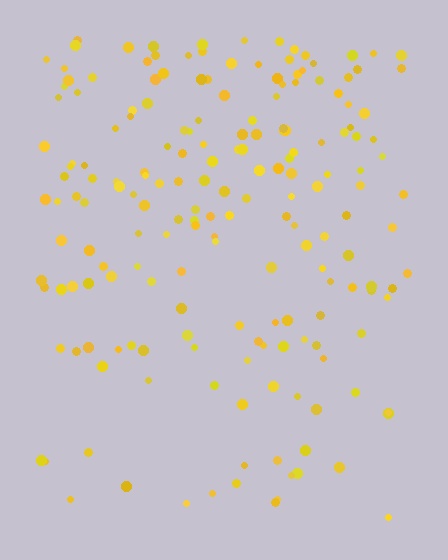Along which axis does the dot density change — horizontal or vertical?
Vertical.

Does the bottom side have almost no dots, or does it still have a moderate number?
Still a moderate number, just noticeably fewer than the top.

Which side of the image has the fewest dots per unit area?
The bottom.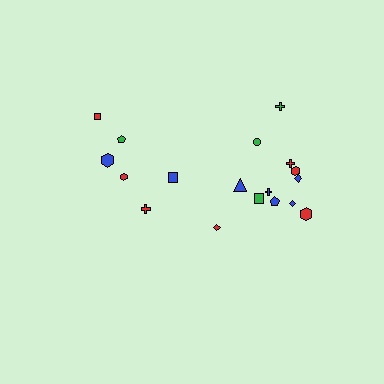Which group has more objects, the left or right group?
The right group.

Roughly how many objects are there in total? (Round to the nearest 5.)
Roughly 20 objects in total.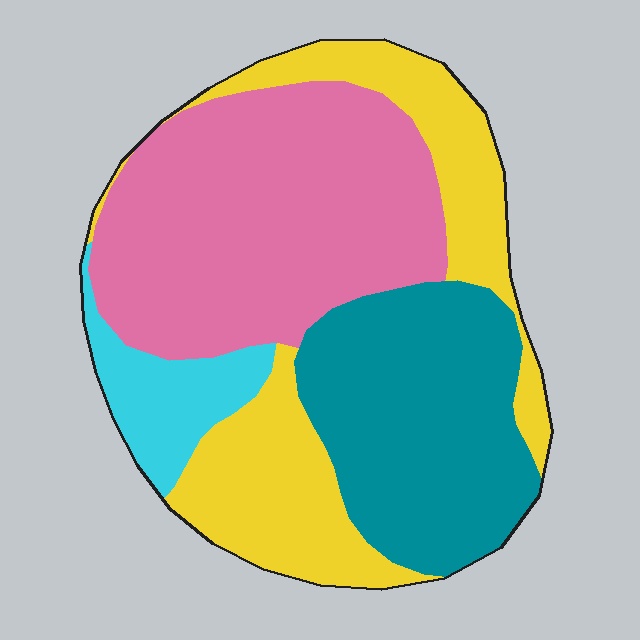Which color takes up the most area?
Pink, at roughly 40%.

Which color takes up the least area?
Cyan, at roughly 10%.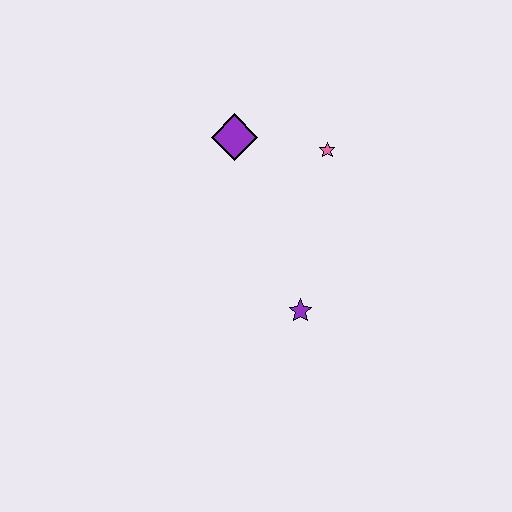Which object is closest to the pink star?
The purple diamond is closest to the pink star.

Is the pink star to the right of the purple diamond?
Yes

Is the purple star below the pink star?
Yes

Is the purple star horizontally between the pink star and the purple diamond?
Yes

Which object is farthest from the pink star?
The purple star is farthest from the pink star.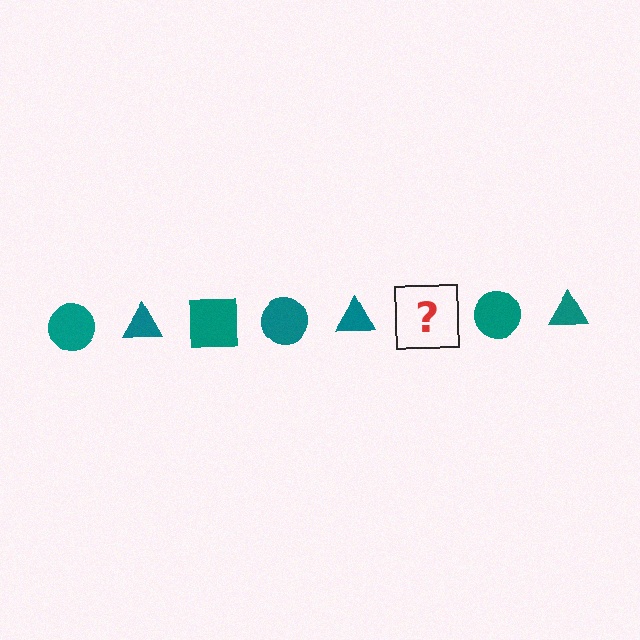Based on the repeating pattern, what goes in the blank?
The blank should be a teal square.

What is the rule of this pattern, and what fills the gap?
The rule is that the pattern cycles through circle, triangle, square shapes in teal. The gap should be filled with a teal square.